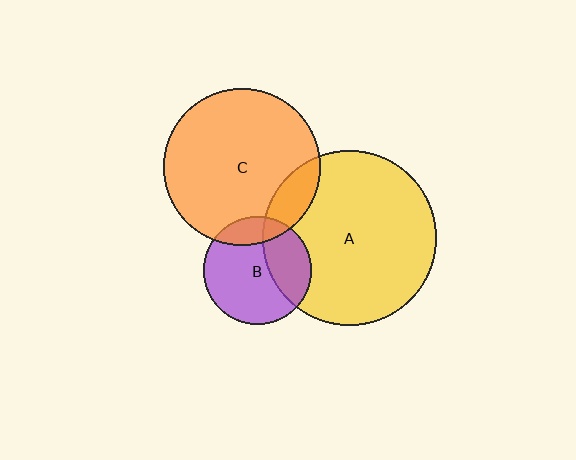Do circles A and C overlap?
Yes.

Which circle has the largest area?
Circle A (yellow).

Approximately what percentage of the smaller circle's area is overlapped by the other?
Approximately 15%.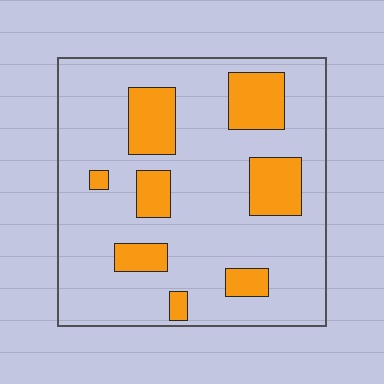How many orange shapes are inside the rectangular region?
8.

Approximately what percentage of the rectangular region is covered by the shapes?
Approximately 20%.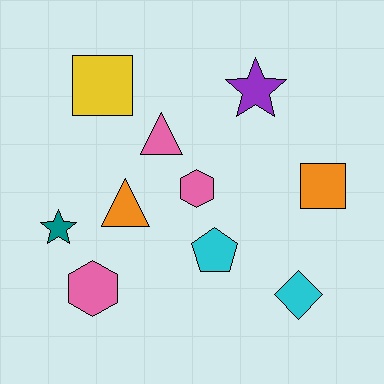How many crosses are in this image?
There are no crosses.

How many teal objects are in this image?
There is 1 teal object.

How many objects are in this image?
There are 10 objects.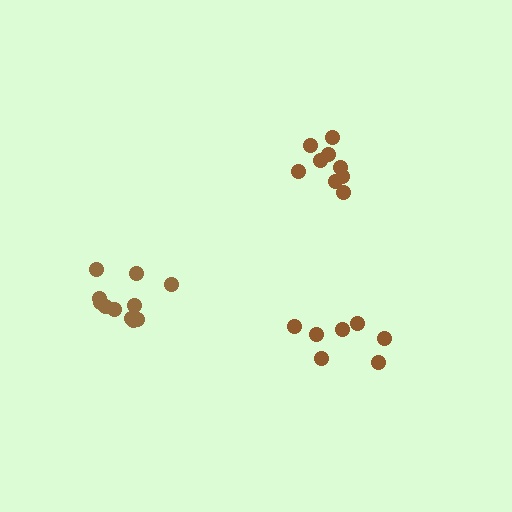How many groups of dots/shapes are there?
There are 3 groups.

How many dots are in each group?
Group 1: 11 dots, Group 2: 9 dots, Group 3: 8 dots (28 total).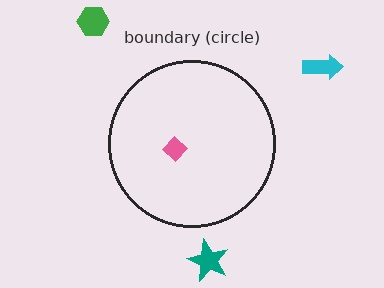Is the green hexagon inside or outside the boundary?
Outside.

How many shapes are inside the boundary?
1 inside, 3 outside.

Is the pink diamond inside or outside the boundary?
Inside.